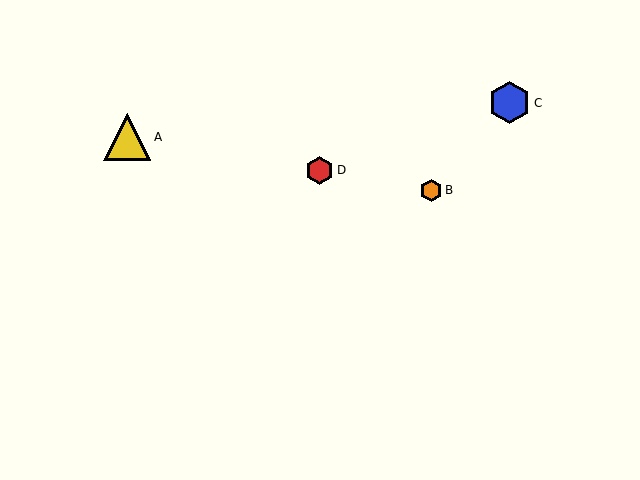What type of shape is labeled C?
Shape C is a blue hexagon.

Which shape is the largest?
The yellow triangle (labeled A) is the largest.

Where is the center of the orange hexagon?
The center of the orange hexagon is at (431, 190).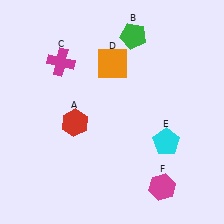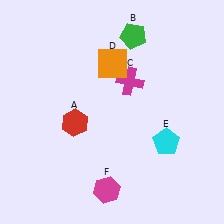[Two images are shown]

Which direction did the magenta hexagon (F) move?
The magenta hexagon (F) moved left.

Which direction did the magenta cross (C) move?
The magenta cross (C) moved right.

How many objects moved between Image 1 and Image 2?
2 objects moved between the two images.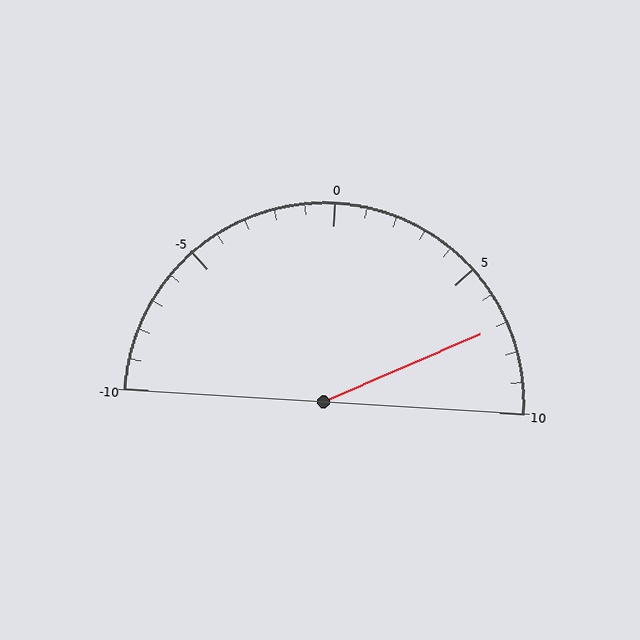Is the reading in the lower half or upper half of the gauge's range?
The reading is in the upper half of the range (-10 to 10).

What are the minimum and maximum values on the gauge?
The gauge ranges from -10 to 10.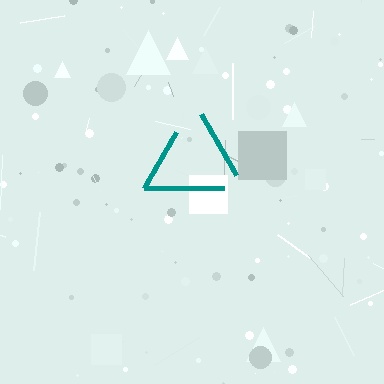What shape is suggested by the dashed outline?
The dashed outline suggests a triangle.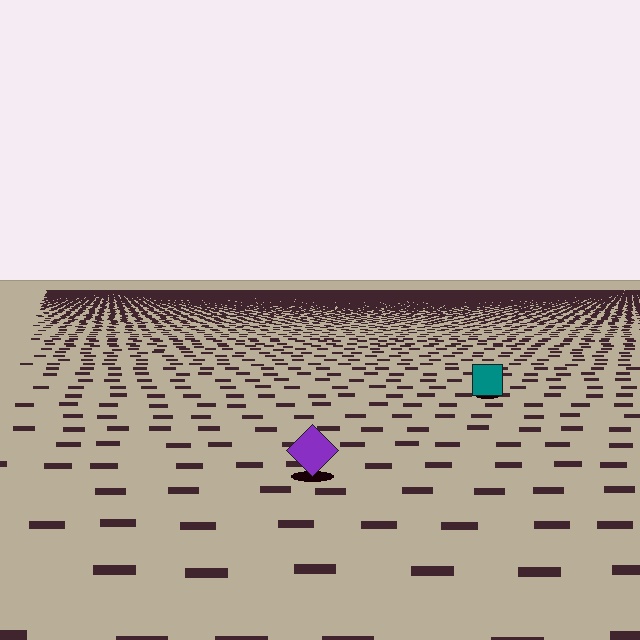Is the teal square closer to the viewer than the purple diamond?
No. The purple diamond is closer — you can tell from the texture gradient: the ground texture is coarser near it.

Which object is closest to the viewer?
The purple diamond is closest. The texture marks near it are larger and more spread out.